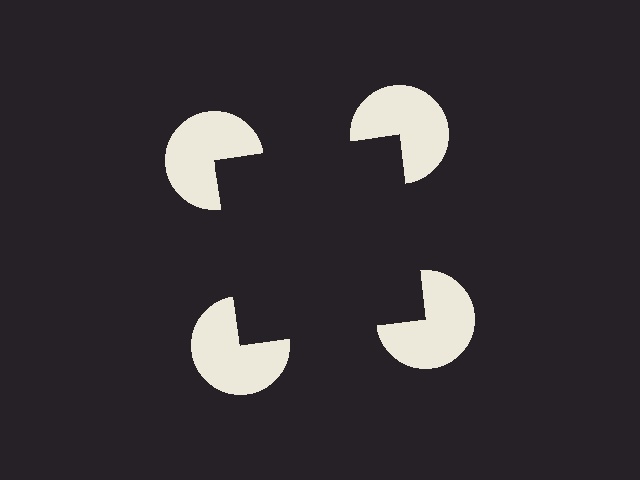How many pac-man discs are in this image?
There are 4 — one at each vertex of the illusory square.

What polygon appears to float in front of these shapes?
An illusory square — its edges are inferred from the aligned wedge cuts in the pac-man discs, not physically drawn.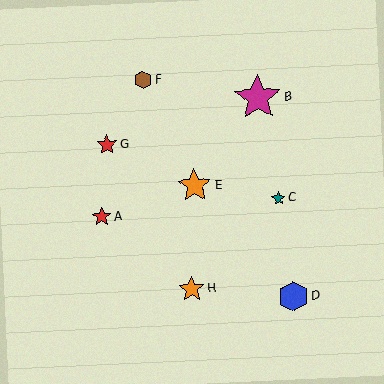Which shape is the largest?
The magenta star (labeled B) is the largest.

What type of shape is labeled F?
Shape F is a brown hexagon.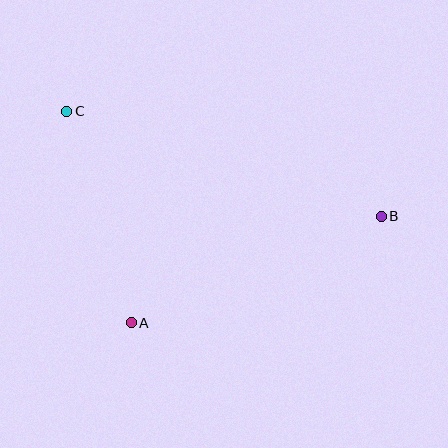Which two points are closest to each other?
Points A and C are closest to each other.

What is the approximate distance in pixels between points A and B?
The distance between A and B is approximately 272 pixels.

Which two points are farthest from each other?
Points B and C are farthest from each other.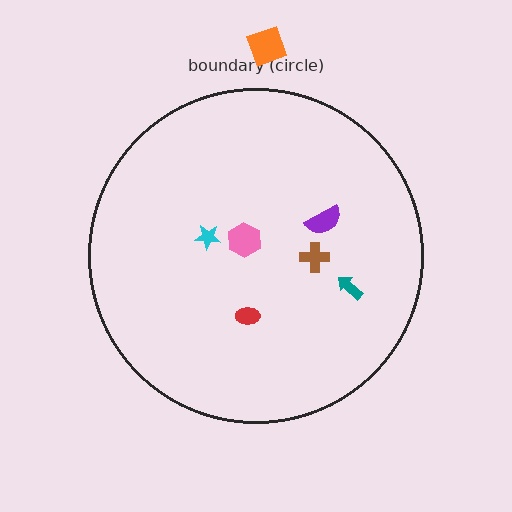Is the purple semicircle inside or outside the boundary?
Inside.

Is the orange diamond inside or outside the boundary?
Outside.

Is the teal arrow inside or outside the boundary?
Inside.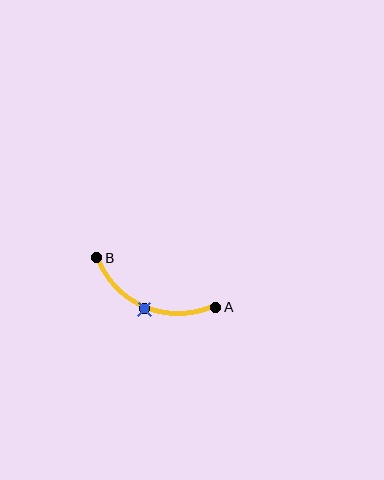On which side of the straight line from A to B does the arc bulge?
The arc bulges below the straight line connecting A and B.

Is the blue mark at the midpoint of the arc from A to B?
Yes. The blue mark lies on the arc at equal arc-length from both A and B — it is the arc midpoint.